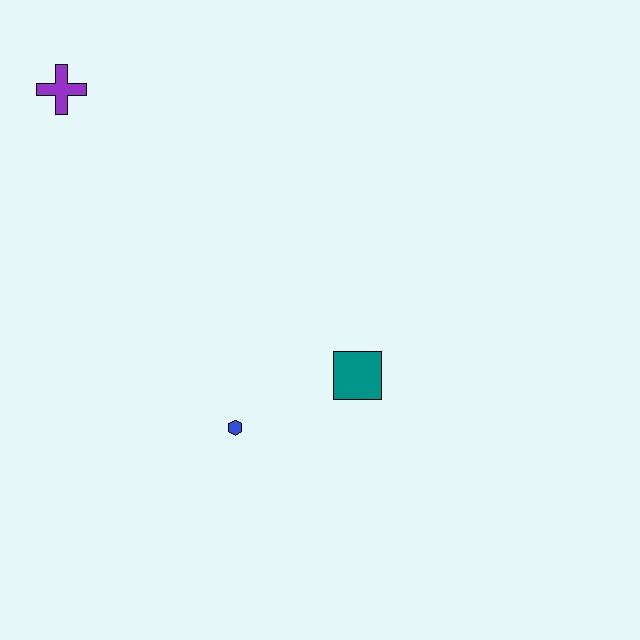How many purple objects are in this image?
There is 1 purple object.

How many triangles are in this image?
There are no triangles.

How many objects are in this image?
There are 3 objects.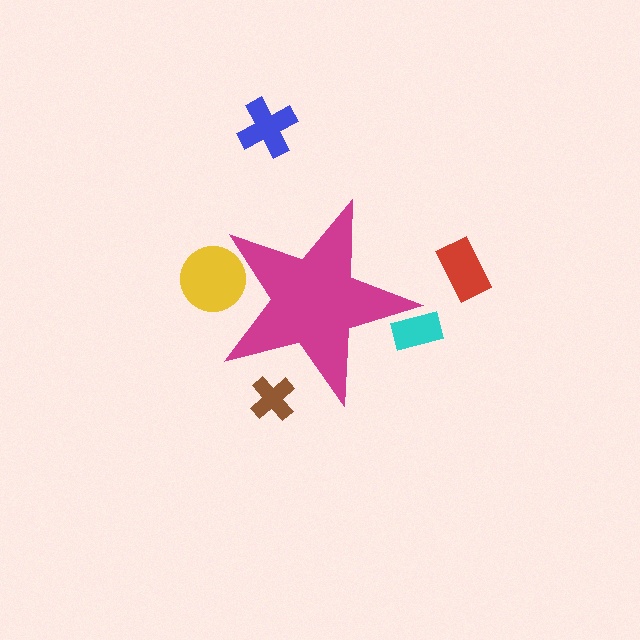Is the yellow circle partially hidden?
Yes, the yellow circle is partially hidden behind the magenta star.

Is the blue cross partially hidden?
No, the blue cross is fully visible.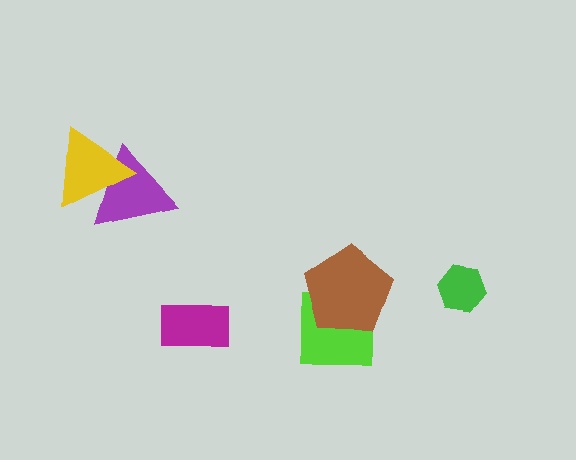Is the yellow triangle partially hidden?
No, no other shape covers it.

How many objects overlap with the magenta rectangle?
0 objects overlap with the magenta rectangle.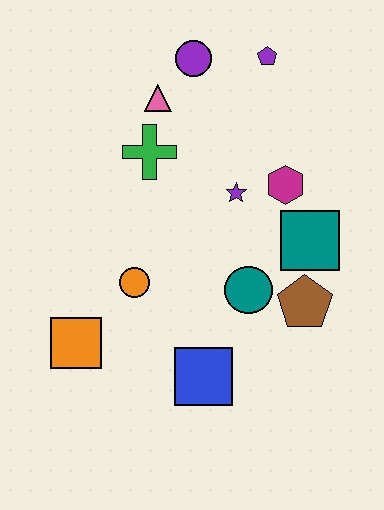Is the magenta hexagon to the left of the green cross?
No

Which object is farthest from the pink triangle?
The blue square is farthest from the pink triangle.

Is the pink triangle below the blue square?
No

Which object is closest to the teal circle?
The brown pentagon is closest to the teal circle.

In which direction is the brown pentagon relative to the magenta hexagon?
The brown pentagon is below the magenta hexagon.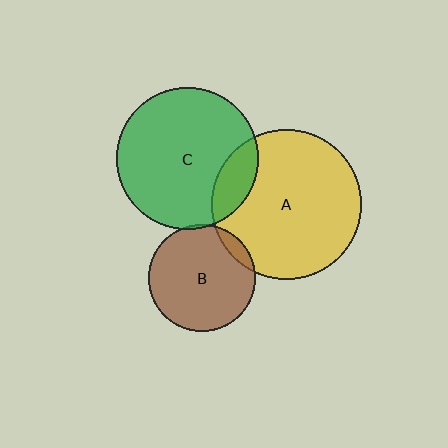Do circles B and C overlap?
Yes.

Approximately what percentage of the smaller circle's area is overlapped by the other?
Approximately 5%.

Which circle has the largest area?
Circle A (yellow).